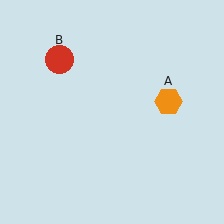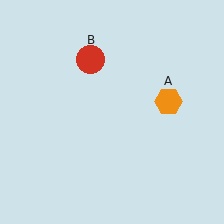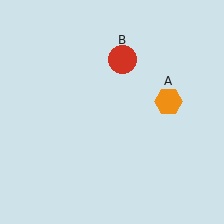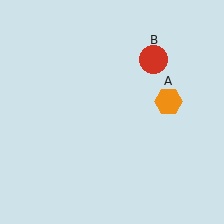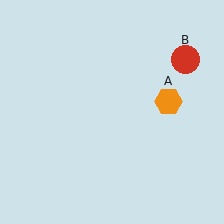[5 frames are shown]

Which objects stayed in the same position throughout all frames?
Orange hexagon (object A) remained stationary.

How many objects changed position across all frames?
1 object changed position: red circle (object B).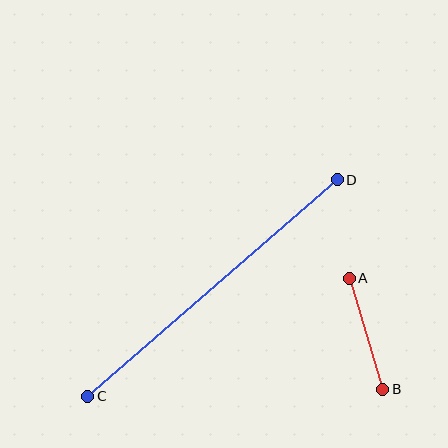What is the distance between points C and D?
The distance is approximately 330 pixels.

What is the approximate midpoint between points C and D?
The midpoint is at approximately (212, 288) pixels.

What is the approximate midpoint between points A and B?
The midpoint is at approximately (366, 334) pixels.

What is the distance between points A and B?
The distance is approximately 116 pixels.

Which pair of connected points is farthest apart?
Points C and D are farthest apart.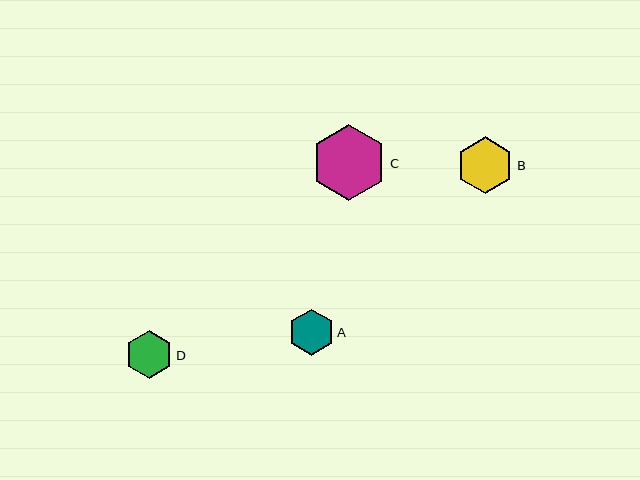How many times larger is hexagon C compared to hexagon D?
Hexagon C is approximately 1.6 times the size of hexagon D.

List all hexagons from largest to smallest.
From largest to smallest: C, B, D, A.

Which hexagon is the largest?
Hexagon C is the largest with a size of approximately 76 pixels.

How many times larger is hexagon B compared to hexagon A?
Hexagon B is approximately 1.2 times the size of hexagon A.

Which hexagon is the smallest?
Hexagon A is the smallest with a size of approximately 46 pixels.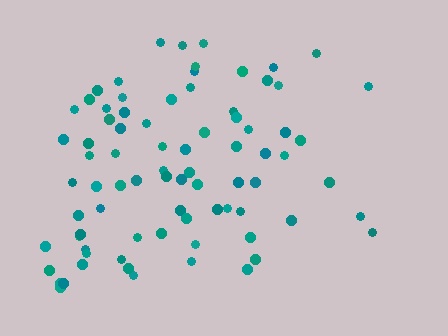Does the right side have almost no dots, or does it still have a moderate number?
Still a moderate number, just noticeably fewer than the left.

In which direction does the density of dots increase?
From right to left, with the left side densest.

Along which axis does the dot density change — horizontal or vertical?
Horizontal.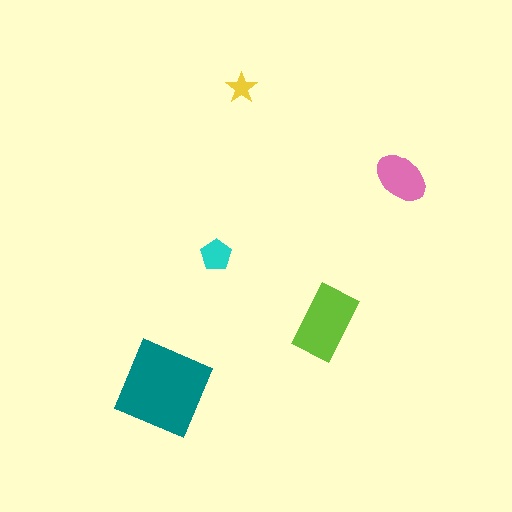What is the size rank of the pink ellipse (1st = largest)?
3rd.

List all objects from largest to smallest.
The teal diamond, the lime rectangle, the pink ellipse, the cyan pentagon, the yellow star.